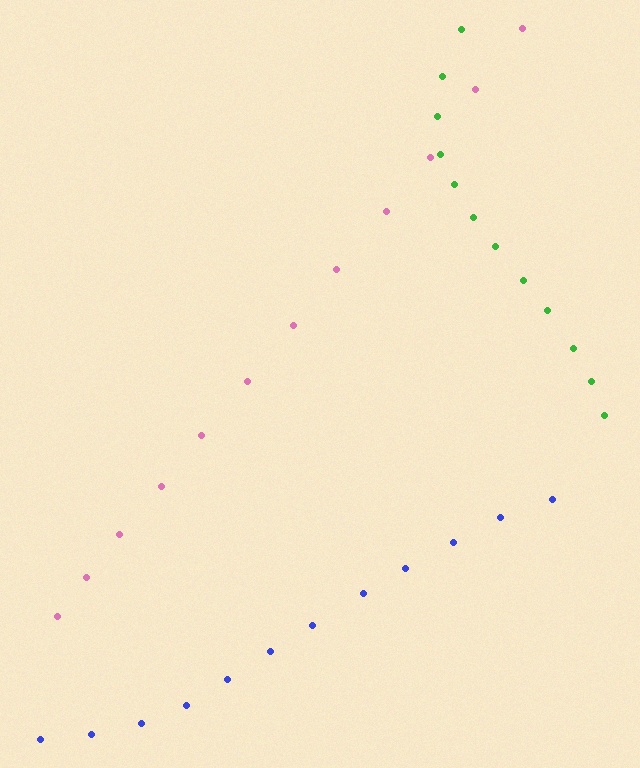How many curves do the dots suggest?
There are 3 distinct paths.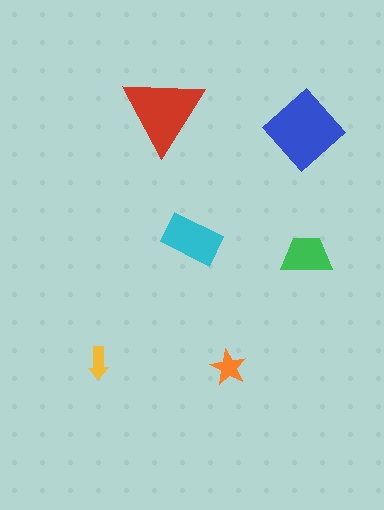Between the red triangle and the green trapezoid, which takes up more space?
The red triangle.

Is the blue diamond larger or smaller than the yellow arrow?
Larger.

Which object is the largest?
The blue diamond.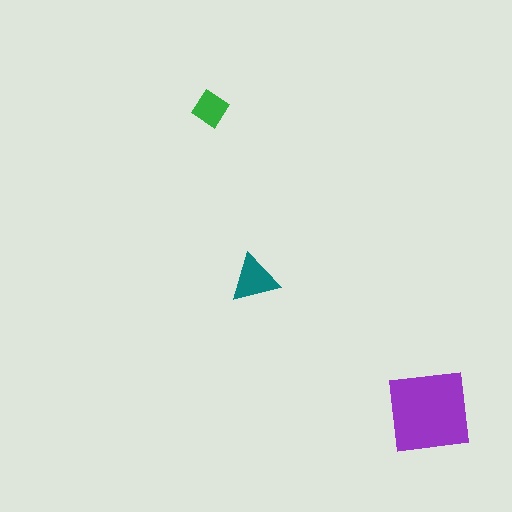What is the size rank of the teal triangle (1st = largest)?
2nd.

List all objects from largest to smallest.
The purple square, the teal triangle, the green diamond.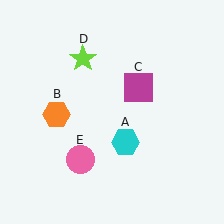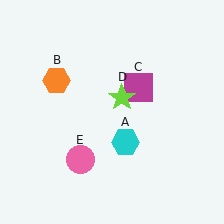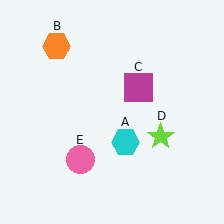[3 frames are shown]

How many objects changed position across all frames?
2 objects changed position: orange hexagon (object B), lime star (object D).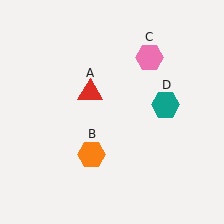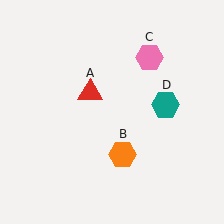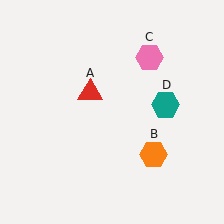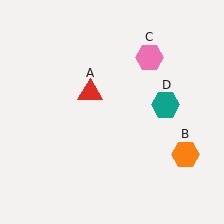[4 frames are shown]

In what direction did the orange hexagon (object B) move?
The orange hexagon (object B) moved right.